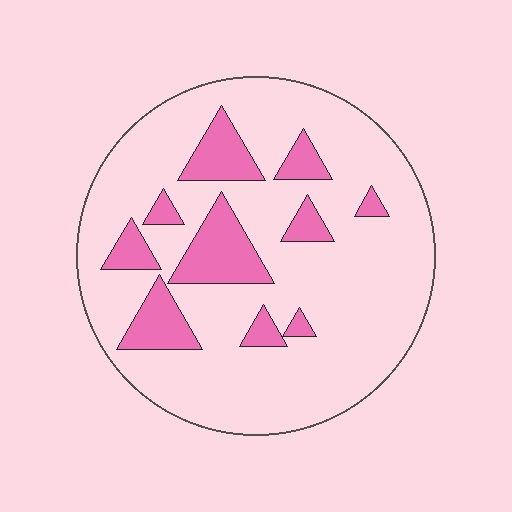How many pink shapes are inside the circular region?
10.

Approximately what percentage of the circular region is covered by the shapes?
Approximately 20%.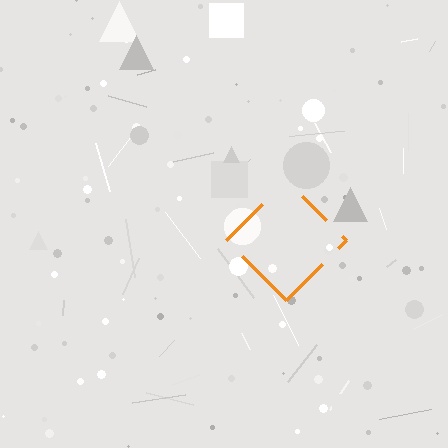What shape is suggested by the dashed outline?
The dashed outline suggests a diamond.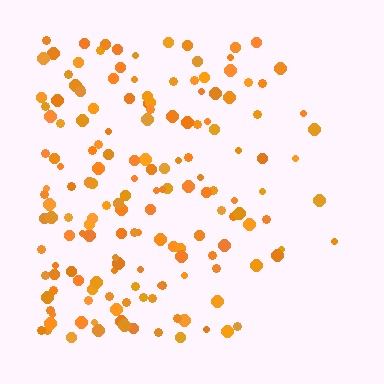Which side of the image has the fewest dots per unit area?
The right.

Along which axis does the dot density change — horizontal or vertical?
Horizontal.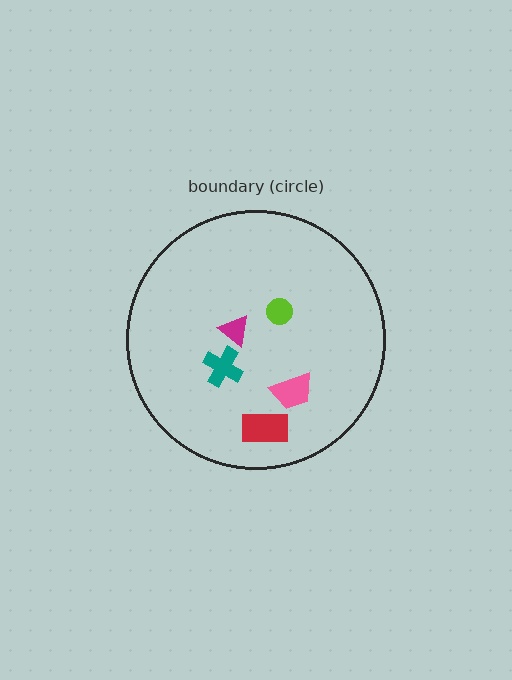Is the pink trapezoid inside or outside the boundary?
Inside.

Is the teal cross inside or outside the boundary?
Inside.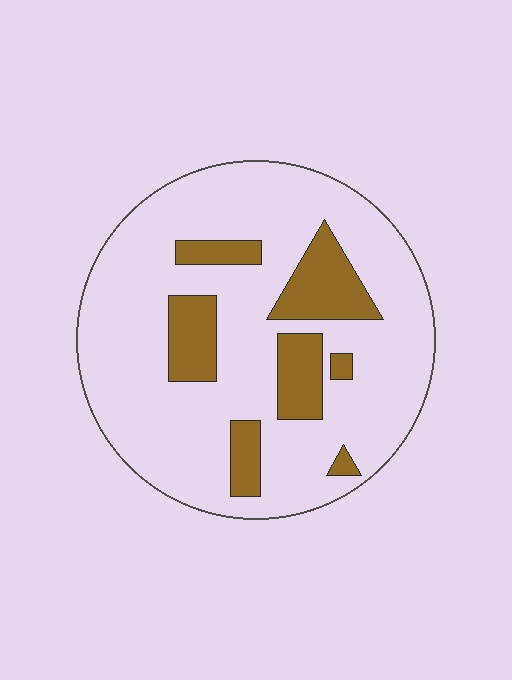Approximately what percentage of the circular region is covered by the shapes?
Approximately 20%.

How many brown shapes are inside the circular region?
7.